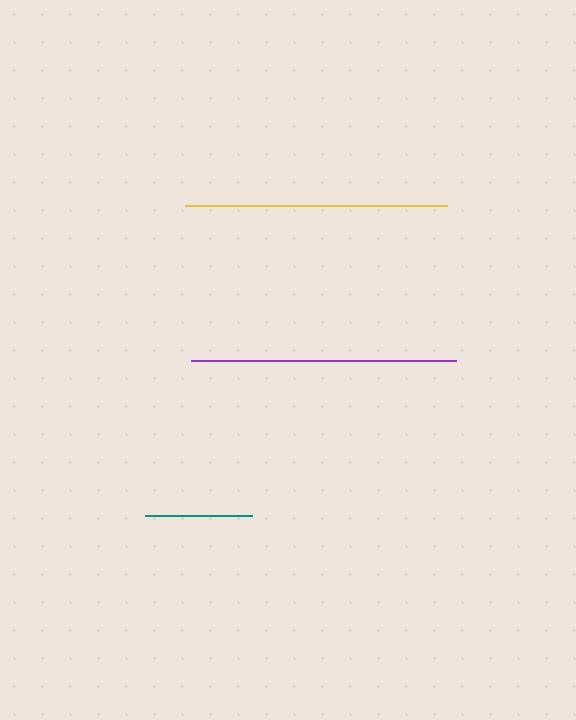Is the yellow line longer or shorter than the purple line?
The purple line is longer than the yellow line.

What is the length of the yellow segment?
The yellow segment is approximately 262 pixels long.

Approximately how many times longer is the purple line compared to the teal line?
The purple line is approximately 2.5 times the length of the teal line.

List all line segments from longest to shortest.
From longest to shortest: purple, yellow, teal.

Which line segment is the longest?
The purple line is the longest at approximately 265 pixels.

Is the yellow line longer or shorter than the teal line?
The yellow line is longer than the teal line.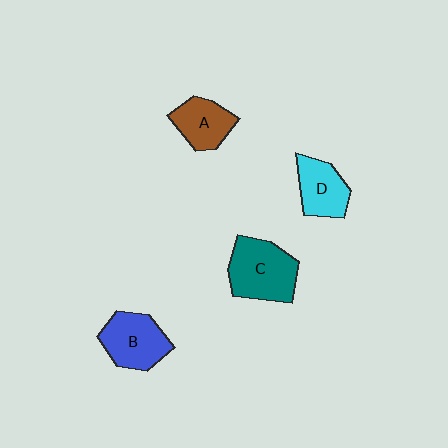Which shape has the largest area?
Shape C (teal).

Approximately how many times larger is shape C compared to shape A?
Approximately 1.5 times.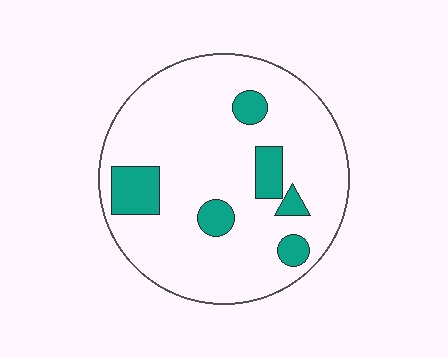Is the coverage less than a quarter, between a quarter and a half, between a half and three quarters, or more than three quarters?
Less than a quarter.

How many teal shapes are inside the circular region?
6.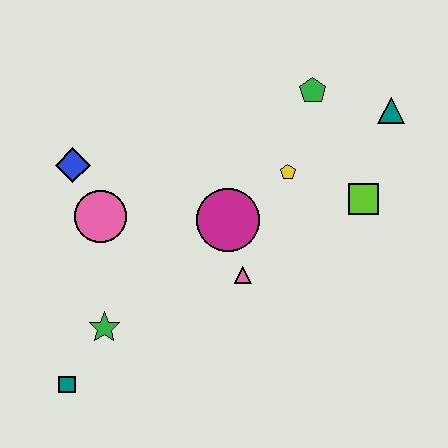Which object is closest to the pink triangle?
The magenta circle is closest to the pink triangle.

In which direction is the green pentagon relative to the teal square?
The green pentagon is above the teal square.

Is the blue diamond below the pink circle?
No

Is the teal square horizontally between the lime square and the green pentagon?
No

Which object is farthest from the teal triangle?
The teal square is farthest from the teal triangle.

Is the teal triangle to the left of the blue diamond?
No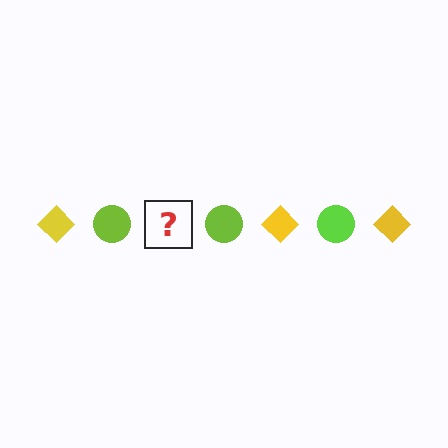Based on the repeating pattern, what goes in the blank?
The blank should be a yellow diamond.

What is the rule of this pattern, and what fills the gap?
The rule is that the pattern alternates between yellow diamond and lime circle. The gap should be filled with a yellow diamond.